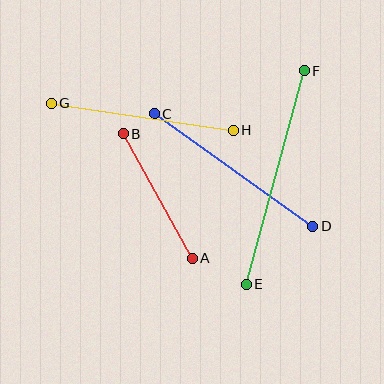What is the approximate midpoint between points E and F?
The midpoint is at approximately (275, 178) pixels.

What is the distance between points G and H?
The distance is approximately 184 pixels.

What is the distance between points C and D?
The distance is approximately 194 pixels.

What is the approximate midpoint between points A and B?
The midpoint is at approximately (158, 196) pixels.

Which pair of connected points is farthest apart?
Points E and F are farthest apart.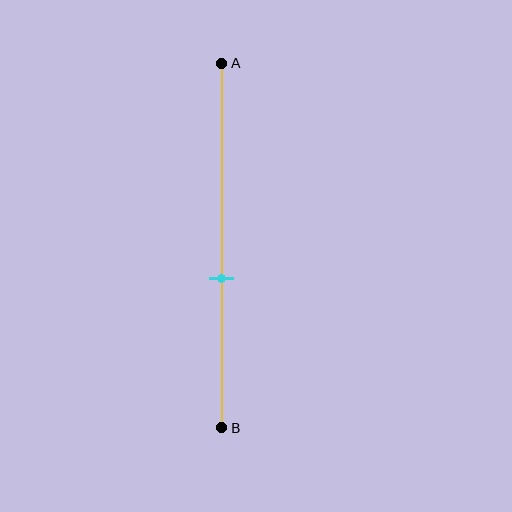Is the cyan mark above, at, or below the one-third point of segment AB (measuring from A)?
The cyan mark is below the one-third point of segment AB.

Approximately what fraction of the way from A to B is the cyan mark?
The cyan mark is approximately 60% of the way from A to B.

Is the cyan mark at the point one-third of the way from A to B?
No, the mark is at about 60% from A, not at the 33% one-third point.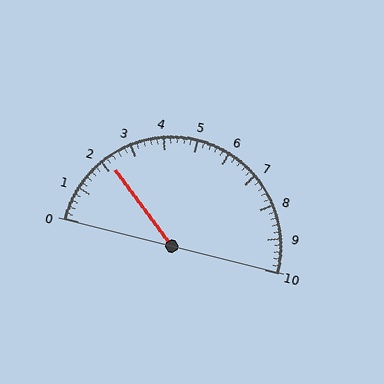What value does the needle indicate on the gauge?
The needle indicates approximately 2.2.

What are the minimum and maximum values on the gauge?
The gauge ranges from 0 to 10.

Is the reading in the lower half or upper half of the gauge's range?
The reading is in the lower half of the range (0 to 10).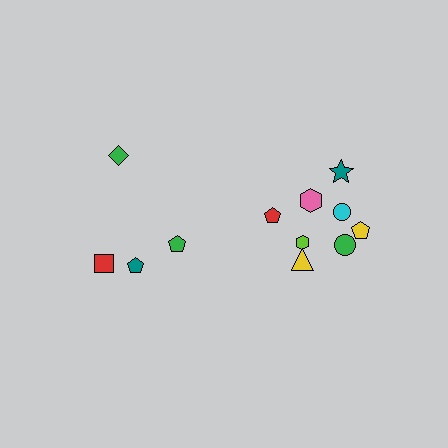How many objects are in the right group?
There are 8 objects.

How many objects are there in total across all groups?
There are 12 objects.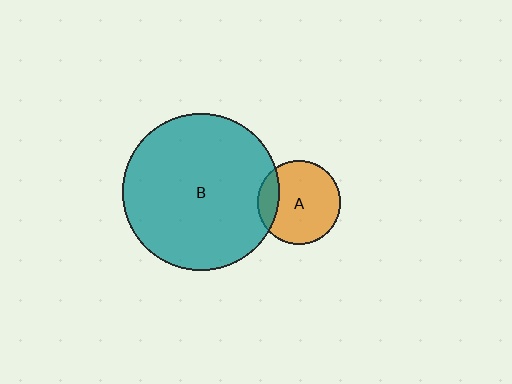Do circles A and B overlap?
Yes.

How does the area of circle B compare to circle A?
Approximately 3.6 times.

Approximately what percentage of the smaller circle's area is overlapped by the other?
Approximately 20%.